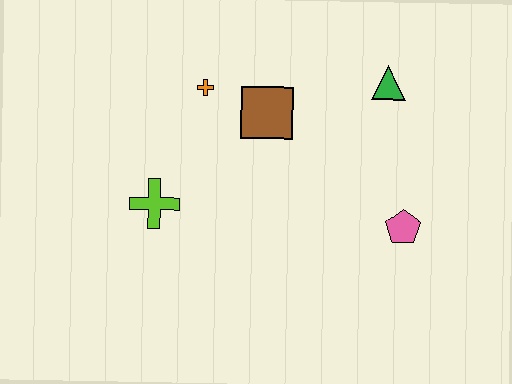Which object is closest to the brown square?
The orange cross is closest to the brown square.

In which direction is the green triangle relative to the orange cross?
The green triangle is to the right of the orange cross.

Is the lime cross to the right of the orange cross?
No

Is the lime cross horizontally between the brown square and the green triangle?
No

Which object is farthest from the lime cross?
The green triangle is farthest from the lime cross.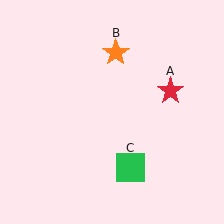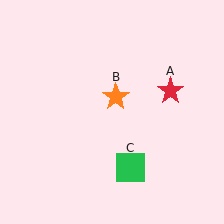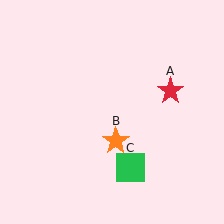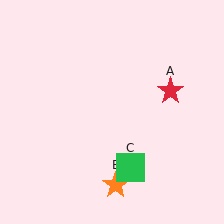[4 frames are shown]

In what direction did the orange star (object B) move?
The orange star (object B) moved down.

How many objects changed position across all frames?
1 object changed position: orange star (object B).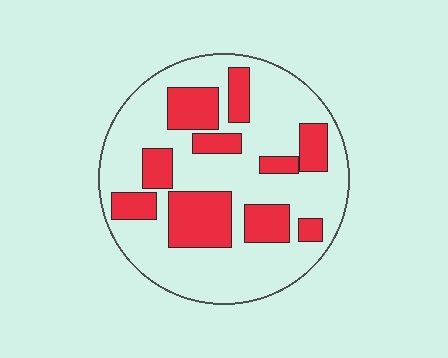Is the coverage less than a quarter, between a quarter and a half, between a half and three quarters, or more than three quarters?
Between a quarter and a half.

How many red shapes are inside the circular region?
10.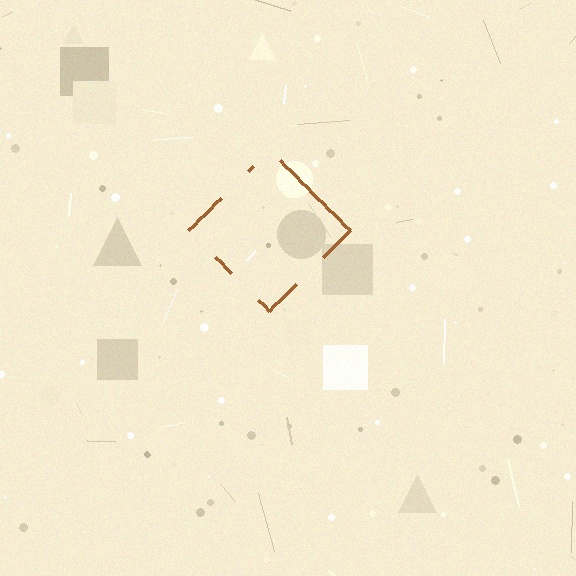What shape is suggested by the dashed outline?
The dashed outline suggests a diamond.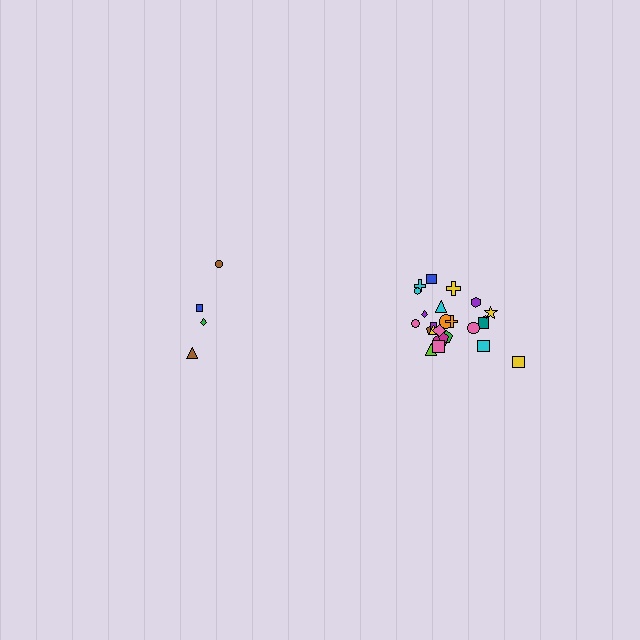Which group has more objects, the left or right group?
The right group.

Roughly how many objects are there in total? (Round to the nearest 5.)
Roughly 30 objects in total.